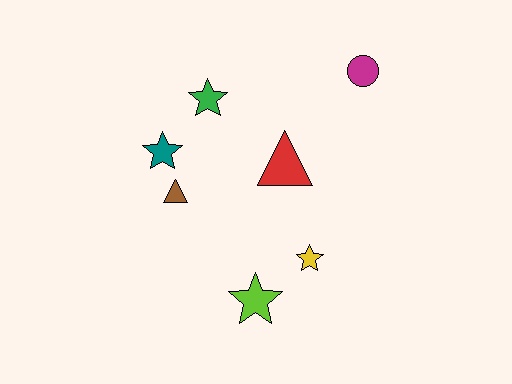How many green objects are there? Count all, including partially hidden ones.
There is 1 green object.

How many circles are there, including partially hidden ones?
There is 1 circle.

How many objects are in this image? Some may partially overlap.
There are 7 objects.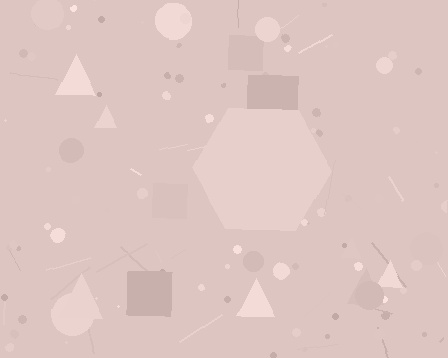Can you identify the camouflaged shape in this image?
The camouflaged shape is a hexagon.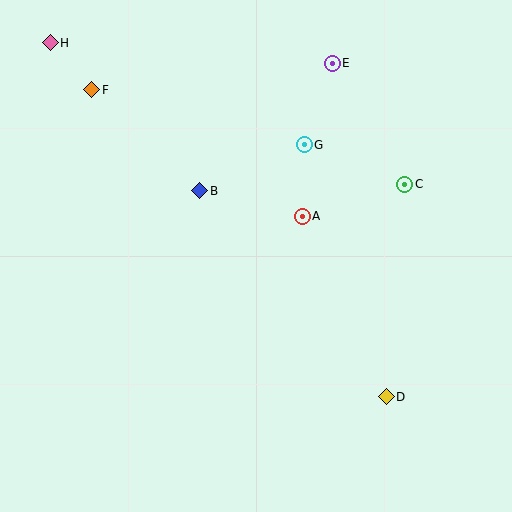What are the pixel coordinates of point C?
Point C is at (405, 184).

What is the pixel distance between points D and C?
The distance between D and C is 214 pixels.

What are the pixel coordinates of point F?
Point F is at (92, 90).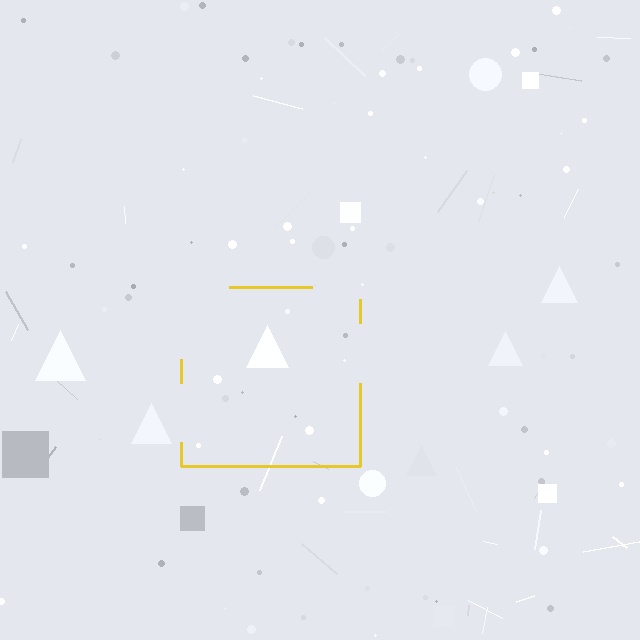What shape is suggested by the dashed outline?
The dashed outline suggests a square.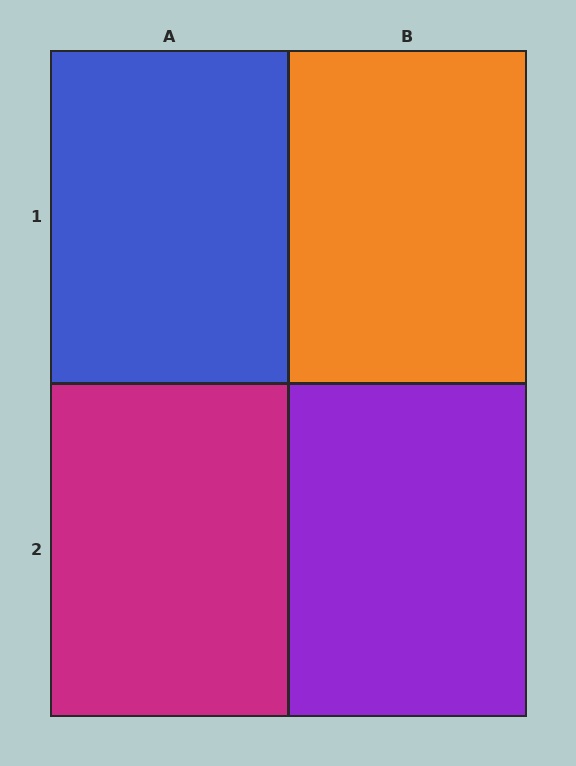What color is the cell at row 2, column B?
Purple.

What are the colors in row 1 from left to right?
Blue, orange.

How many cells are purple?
1 cell is purple.